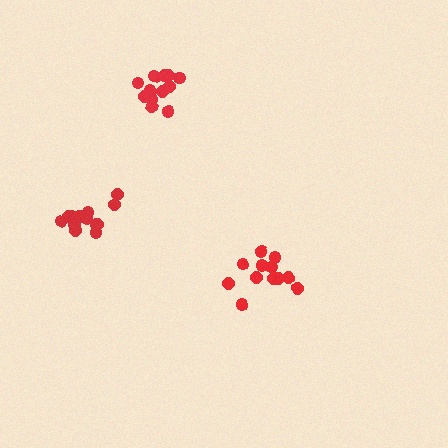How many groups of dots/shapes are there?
There are 3 groups.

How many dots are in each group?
Group 1: 13 dots, Group 2: 12 dots, Group 3: 14 dots (39 total).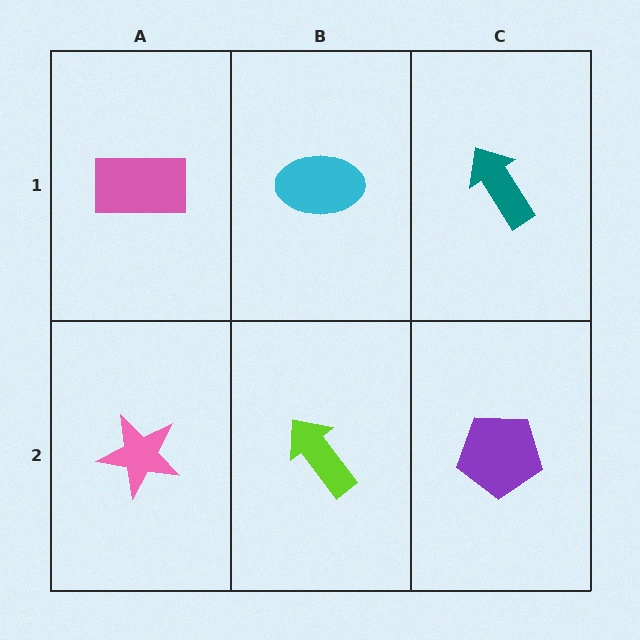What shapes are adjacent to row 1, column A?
A pink star (row 2, column A), a cyan ellipse (row 1, column B).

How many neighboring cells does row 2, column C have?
2.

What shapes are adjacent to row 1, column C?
A purple pentagon (row 2, column C), a cyan ellipse (row 1, column B).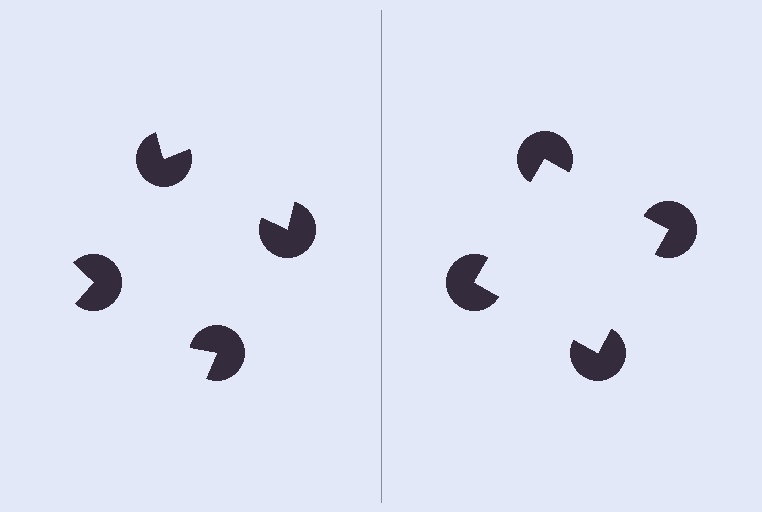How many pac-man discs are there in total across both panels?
8 — 4 on each side.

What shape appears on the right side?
An illusory square.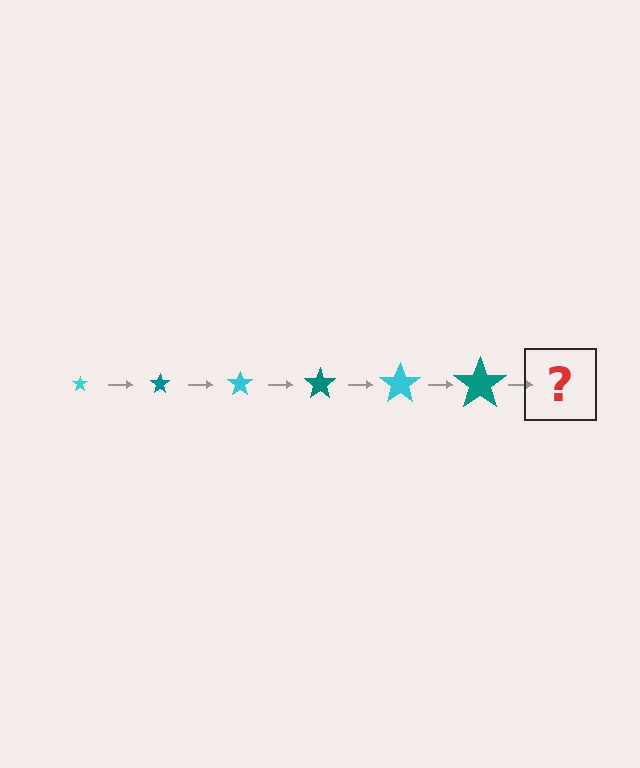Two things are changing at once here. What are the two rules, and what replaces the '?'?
The two rules are that the star grows larger each step and the color cycles through cyan and teal. The '?' should be a cyan star, larger than the previous one.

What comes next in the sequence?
The next element should be a cyan star, larger than the previous one.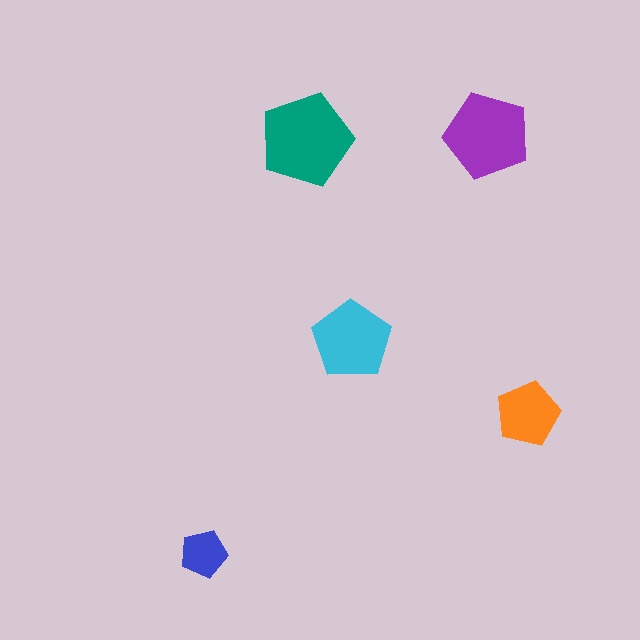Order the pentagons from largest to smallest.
the teal one, the purple one, the cyan one, the orange one, the blue one.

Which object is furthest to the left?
The blue pentagon is leftmost.